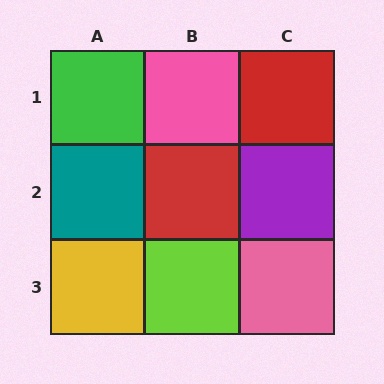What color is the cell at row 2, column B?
Red.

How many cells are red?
2 cells are red.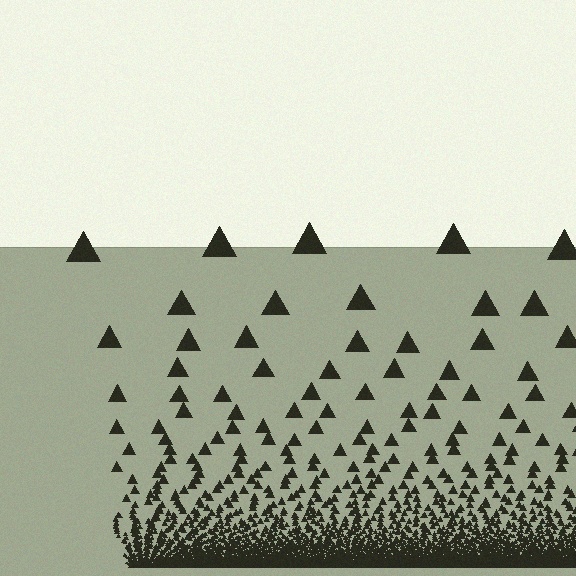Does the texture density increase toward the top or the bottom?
Density increases toward the bottom.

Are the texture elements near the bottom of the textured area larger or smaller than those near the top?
Smaller. The gradient is inverted — elements near the bottom are smaller and denser.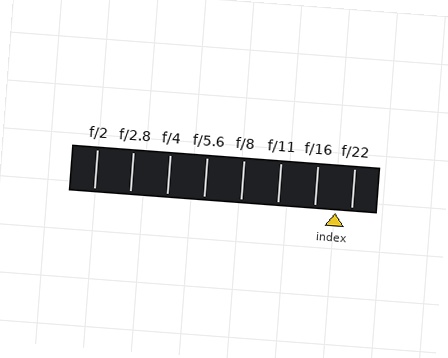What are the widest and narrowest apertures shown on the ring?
The widest aperture shown is f/2 and the narrowest is f/22.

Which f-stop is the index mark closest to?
The index mark is closest to f/22.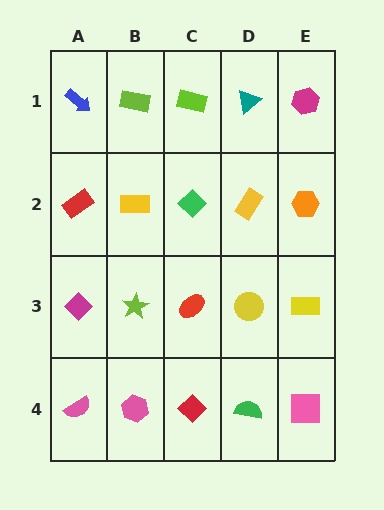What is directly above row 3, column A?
A red rectangle.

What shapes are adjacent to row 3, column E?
An orange hexagon (row 2, column E), a pink square (row 4, column E), a yellow circle (row 3, column D).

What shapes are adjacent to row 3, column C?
A green diamond (row 2, column C), a red diamond (row 4, column C), a lime star (row 3, column B), a yellow circle (row 3, column D).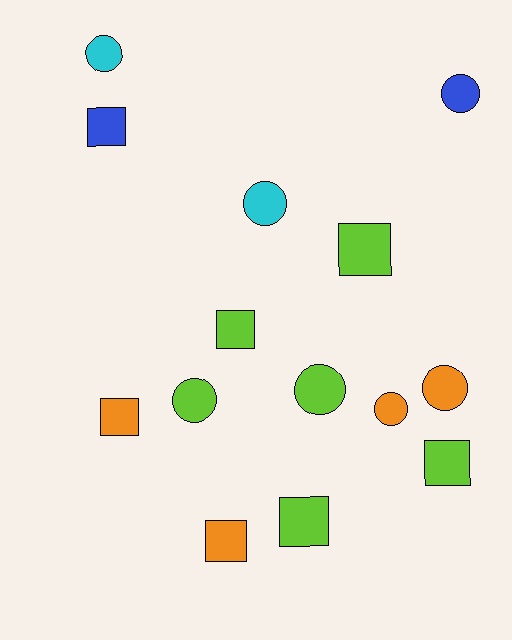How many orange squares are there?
There are 2 orange squares.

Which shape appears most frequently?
Circle, with 7 objects.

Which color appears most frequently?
Lime, with 6 objects.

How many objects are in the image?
There are 14 objects.